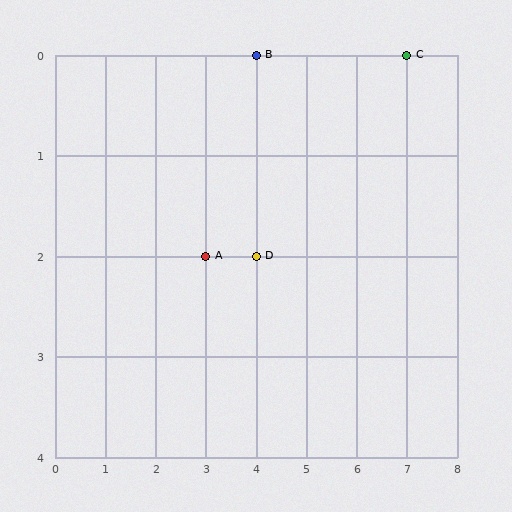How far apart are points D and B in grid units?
Points D and B are 2 rows apart.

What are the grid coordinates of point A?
Point A is at grid coordinates (3, 2).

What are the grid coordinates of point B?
Point B is at grid coordinates (4, 0).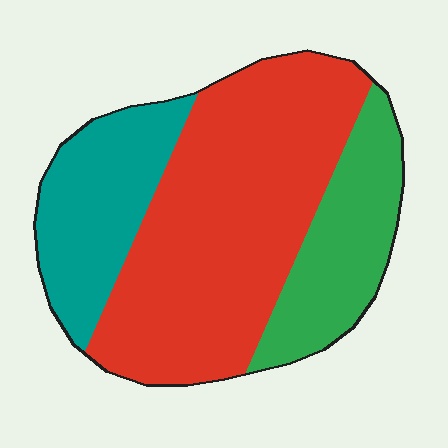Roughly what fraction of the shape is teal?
Teal covers 22% of the shape.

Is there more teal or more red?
Red.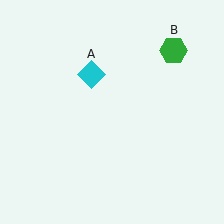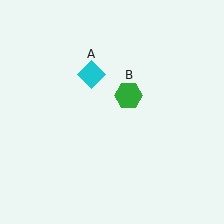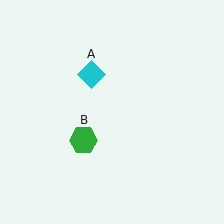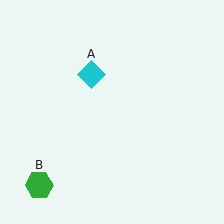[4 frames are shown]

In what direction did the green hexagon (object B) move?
The green hexagon (object B) moved down and to the left.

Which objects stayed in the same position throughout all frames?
Cyan diamond (object A) remained stationary.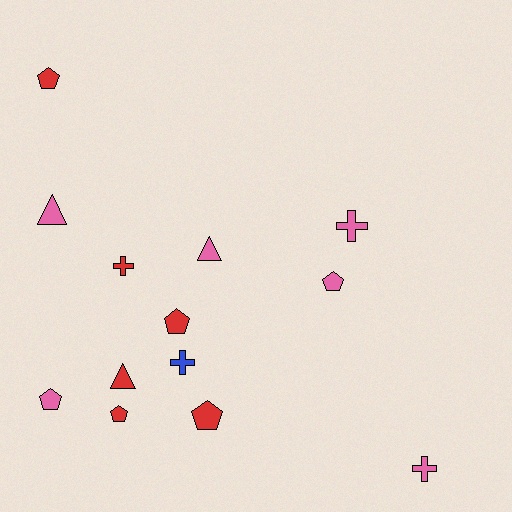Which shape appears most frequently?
Pentagon, with 6 objects.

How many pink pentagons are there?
There are 2 pink pentagons.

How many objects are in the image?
There are 13 objects.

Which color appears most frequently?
Red, with 6 objects.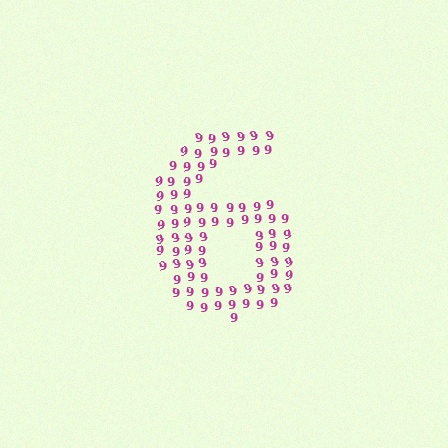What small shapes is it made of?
It is made of small digit 9's.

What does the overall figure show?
The overall figure shows the digit 6.